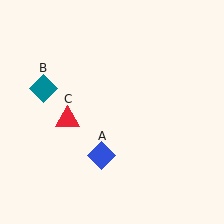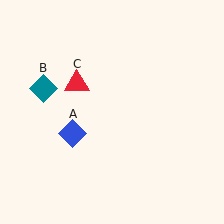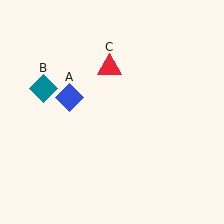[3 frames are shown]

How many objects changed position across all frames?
2 objects changed position: blue diamond (object A), red triangle (object C).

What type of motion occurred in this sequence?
The blue diamond (object A), red triangle (object C) rotated clockwise around the center of the scene.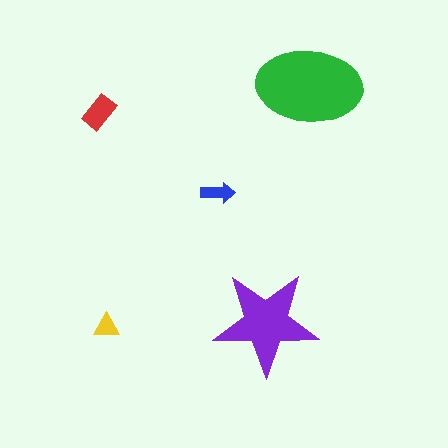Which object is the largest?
The green ellipse.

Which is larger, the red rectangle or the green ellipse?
The green ellipse.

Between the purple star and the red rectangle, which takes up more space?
The purple star.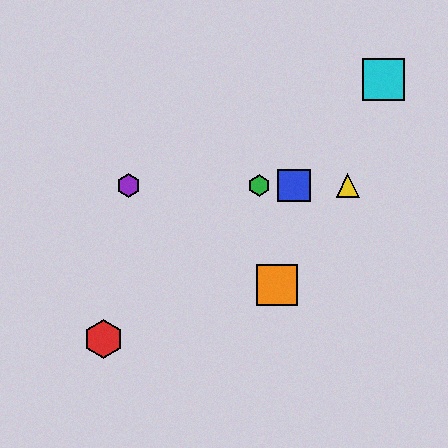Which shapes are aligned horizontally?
The blue square, the green hexagon, the yellow triangle, the purple hexagon are aligned horizontally.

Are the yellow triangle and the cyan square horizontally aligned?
No, the yellow triangle is at y≈185 and the cyan square is at y≈79.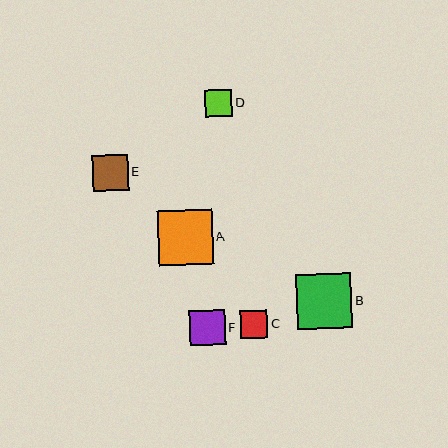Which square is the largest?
Square B is the largest with a size of approximately 56 pixels.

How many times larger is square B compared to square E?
Square B is approximately 1.5 times the size of square E.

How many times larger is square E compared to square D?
Square E is approximately 1.3 times the size of square D.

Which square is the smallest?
Square D is the smallest with a size of approximately 27 pixels.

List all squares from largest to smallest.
From largest to smallest: B, A, E, F, C, D.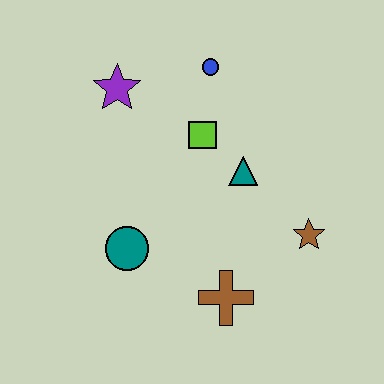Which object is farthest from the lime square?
The brown cross is farthest from the lime square.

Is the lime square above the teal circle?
Yes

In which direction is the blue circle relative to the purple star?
The blue circle is to the right of the purple star.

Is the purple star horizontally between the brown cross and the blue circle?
No